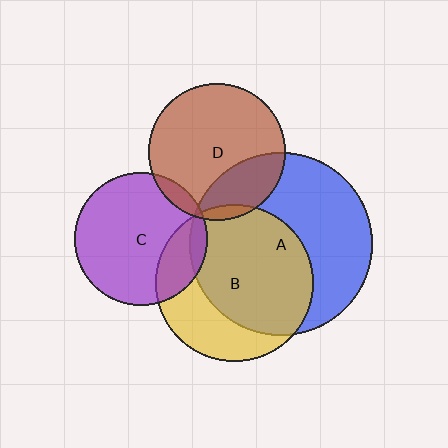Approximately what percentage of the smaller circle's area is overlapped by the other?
Approximately 65%.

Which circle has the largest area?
Circle A (blue).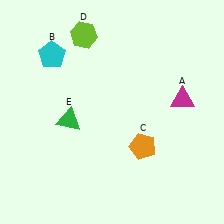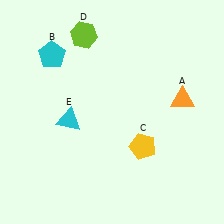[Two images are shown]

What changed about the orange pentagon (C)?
In Image 1, C is orange. In Image 2, it changed to yellow.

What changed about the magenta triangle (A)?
In Image 1, A is magenta. In Image 2, it changed to orange.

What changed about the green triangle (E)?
In Image 1, E is green. In Image 2, it changed to cyan.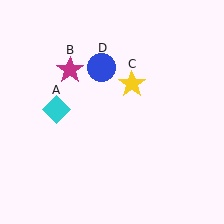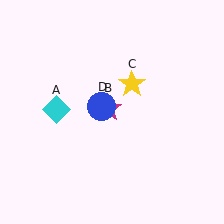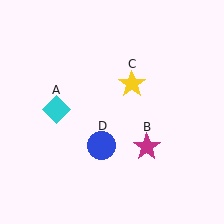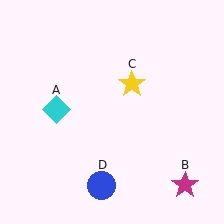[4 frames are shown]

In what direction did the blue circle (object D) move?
The blue circle (object D) moved down.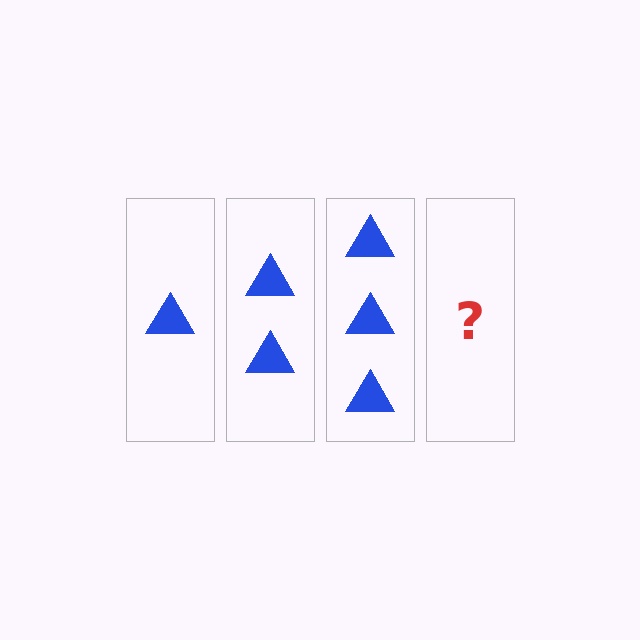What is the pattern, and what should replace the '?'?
The pattern is that each step adds one more triangle. The '?' should be 4 triangles.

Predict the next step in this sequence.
The next step is 4 triangles.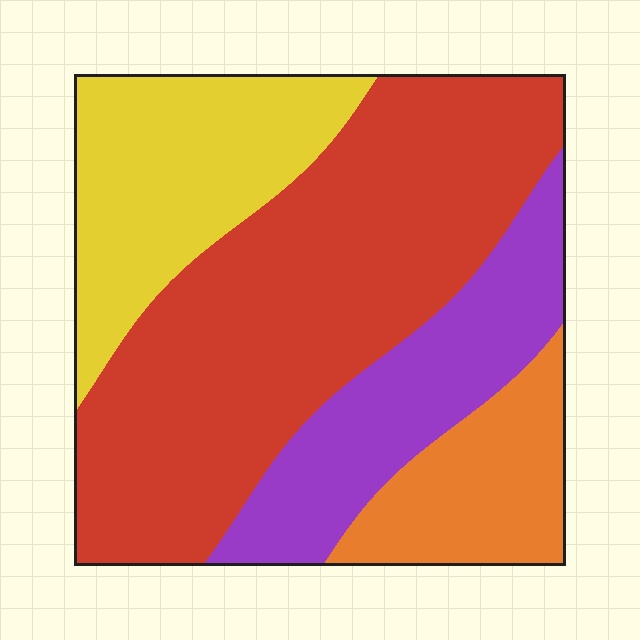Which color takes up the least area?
Orange, at roughly 15%.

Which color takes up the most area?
Red, at roughly 45%.